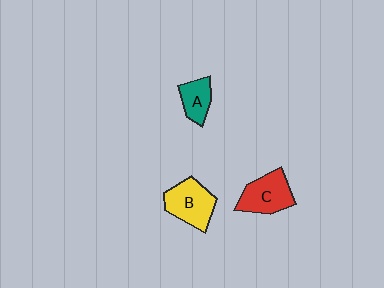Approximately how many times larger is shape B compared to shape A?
Approximately 1.7 times.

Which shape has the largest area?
Shape B (yellow).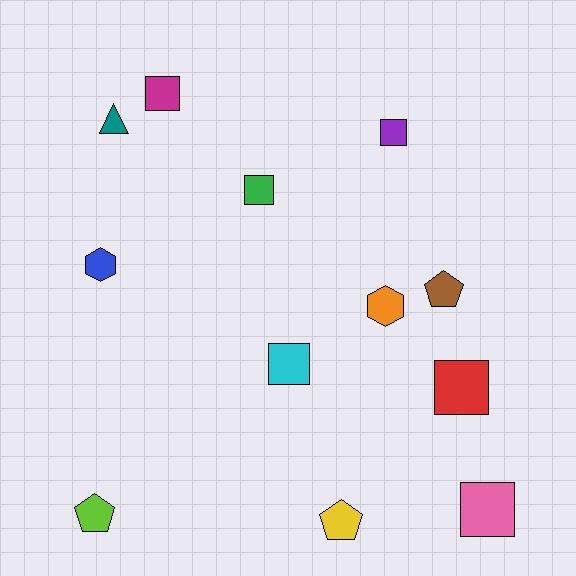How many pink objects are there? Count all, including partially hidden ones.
There is 1 pink object.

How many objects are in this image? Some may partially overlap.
There are 12 objects.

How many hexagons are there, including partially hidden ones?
There are 2 hexagons.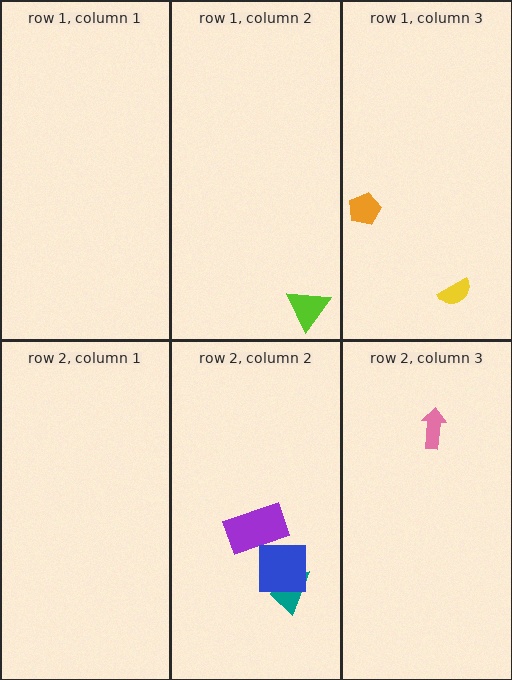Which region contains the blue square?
The row 2, column 2 region.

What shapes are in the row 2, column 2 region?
The teal trapezoid, the purple rectangle, the blue square.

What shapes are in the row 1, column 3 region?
The orange pentagon, the yellow semicircle.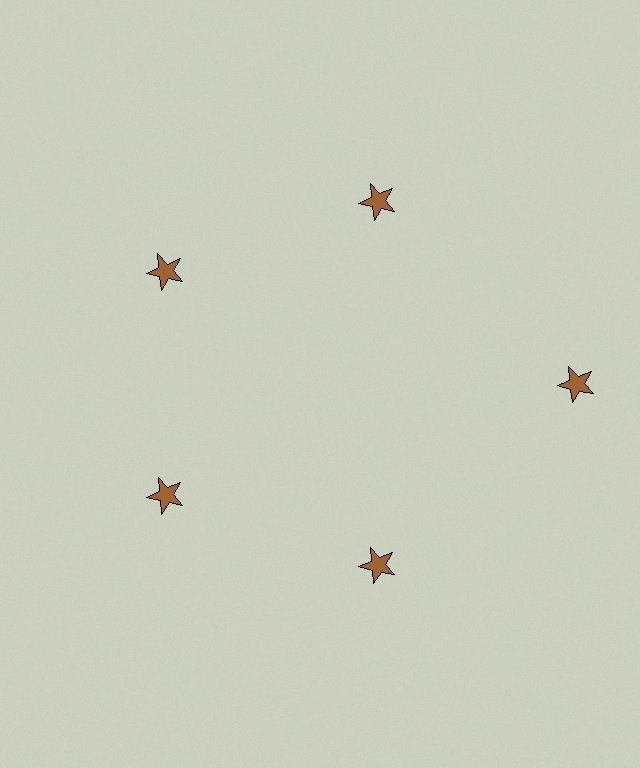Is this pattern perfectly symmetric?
No. The 5 brown stars are arranged in a ring, but one element near the 3 o'clock position is pushed outward from the center, breaking the 5-fold rotational symmetry.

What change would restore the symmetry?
The symmetry would be restored by moving it inward, back onto the ring so that all 5 stars sit at equal angles and equal distance from the center.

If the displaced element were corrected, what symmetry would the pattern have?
It would have 5-fold rotational symmetry — the pattern would map onto itself every 72 degrees.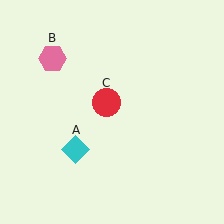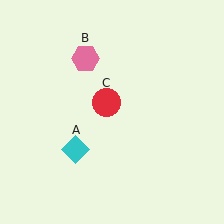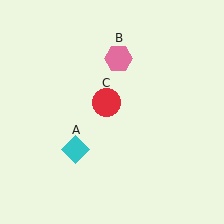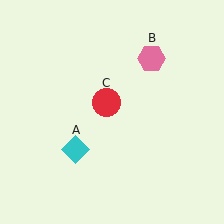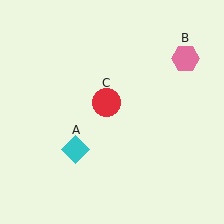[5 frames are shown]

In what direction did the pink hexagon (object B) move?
The pink hexagon (object B) moved right.